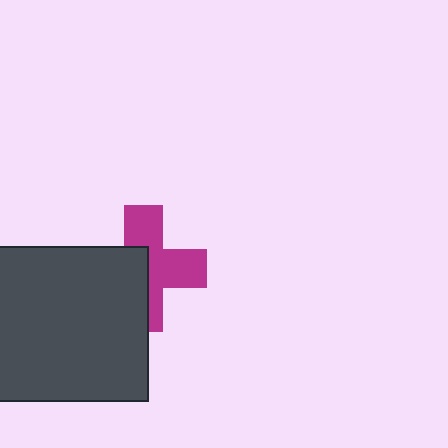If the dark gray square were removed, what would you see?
You would see the complete magenta cross.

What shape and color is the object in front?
The object in front is a dark gray square.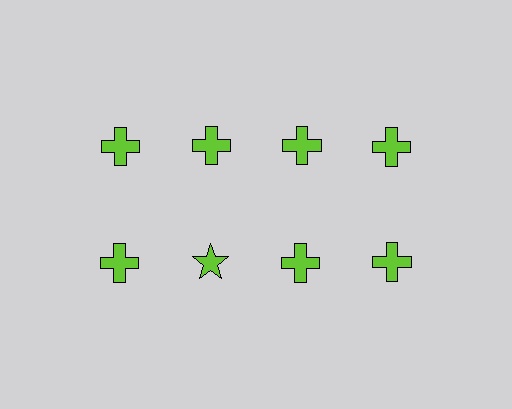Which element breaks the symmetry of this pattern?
The lime star in the second row, second from left column breaks the symmetry. All other shapes are lime crosses.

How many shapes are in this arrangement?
There are 8 shapes arranged in a grid pattern.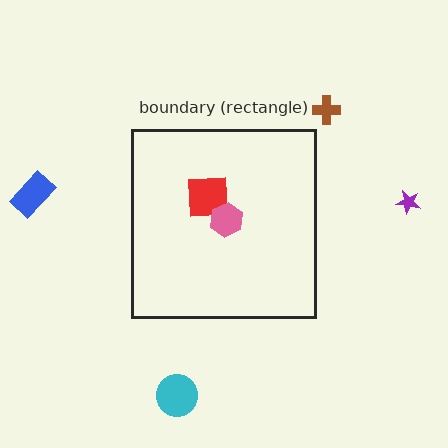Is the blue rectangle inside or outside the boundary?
Outside.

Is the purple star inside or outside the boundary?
Outside.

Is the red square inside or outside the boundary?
Inside.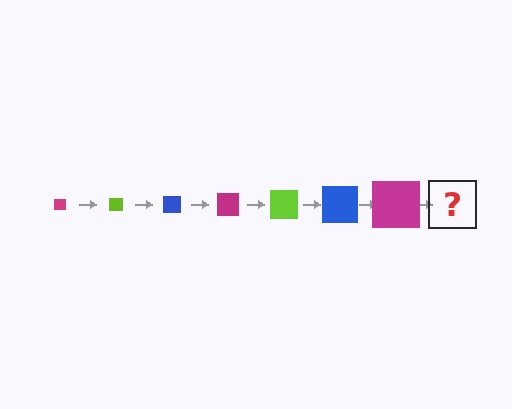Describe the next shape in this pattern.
It should be a lime square, larger than the previous one.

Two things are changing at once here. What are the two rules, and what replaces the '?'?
The two rules are that the square grows larger each step and the color cycles through magenta, lime, and blue. The '?' should be a lime square, larger than the previous one.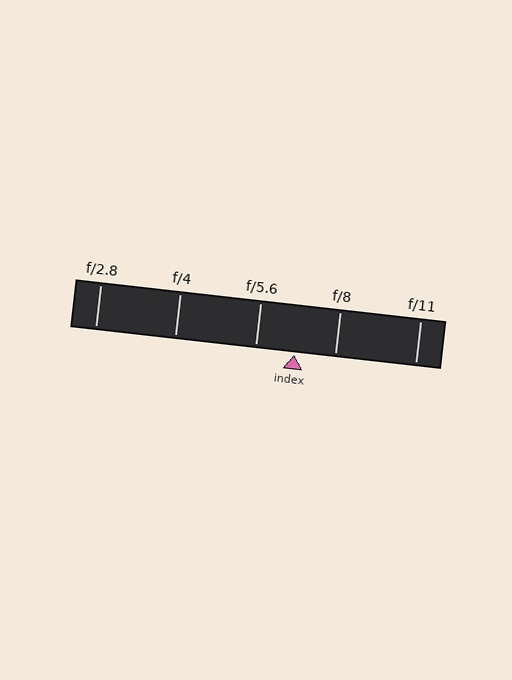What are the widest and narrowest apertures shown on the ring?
The widest aperture shown is f/2.8 and the narrowest is f/11.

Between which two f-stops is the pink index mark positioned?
The index mark is between f/5.6 and f/8.